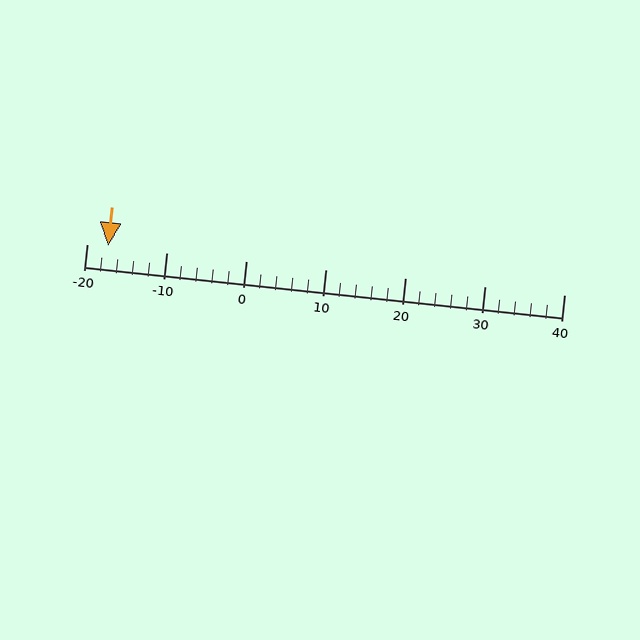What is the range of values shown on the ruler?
The ruler shows values from -20 to 40.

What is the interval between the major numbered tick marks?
The major tick marks are spaced 10 units apart.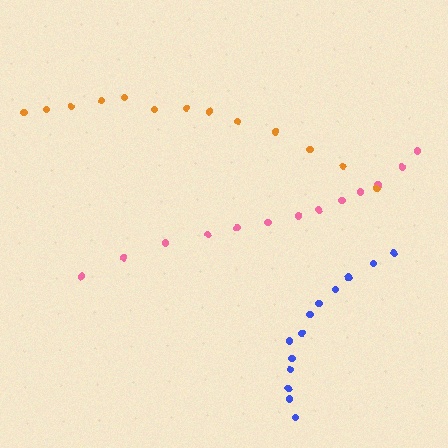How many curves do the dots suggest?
There are 3 distinct paths.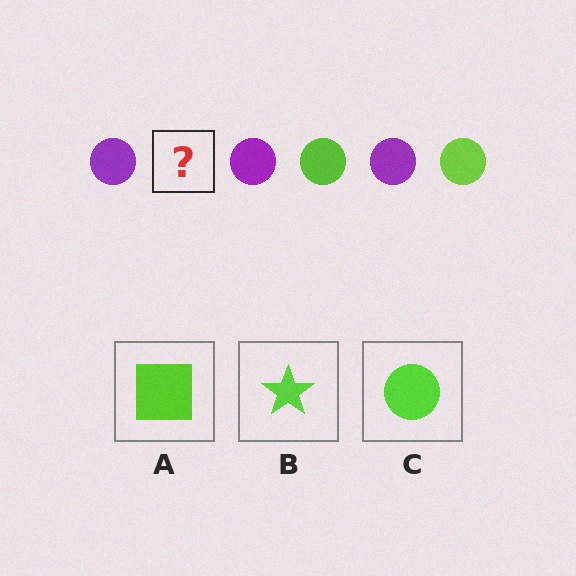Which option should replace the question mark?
Option C.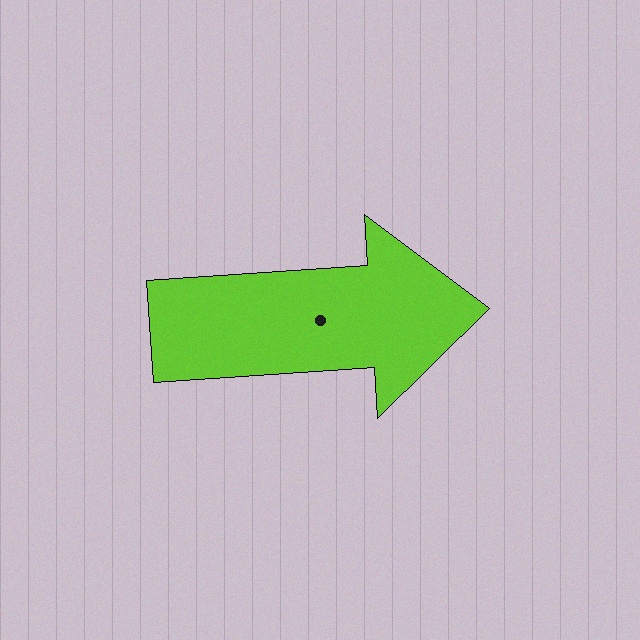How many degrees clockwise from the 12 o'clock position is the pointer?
Approximately 86 degrees.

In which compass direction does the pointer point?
East.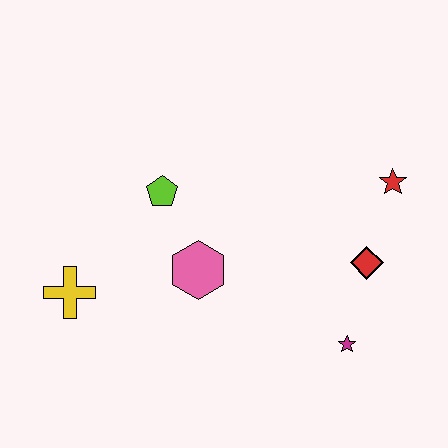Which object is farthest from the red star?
The yellow cross is farthest from the red star.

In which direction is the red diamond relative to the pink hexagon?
The red diamond is to the right of the pink hexagon.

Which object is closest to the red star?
The red diamond is closest to the red star.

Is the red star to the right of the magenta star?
Yes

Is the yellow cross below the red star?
Yes